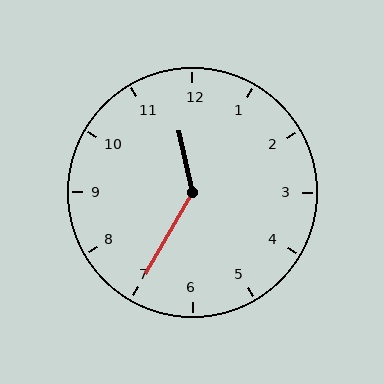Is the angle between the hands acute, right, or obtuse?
It is obtuse.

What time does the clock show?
11:35.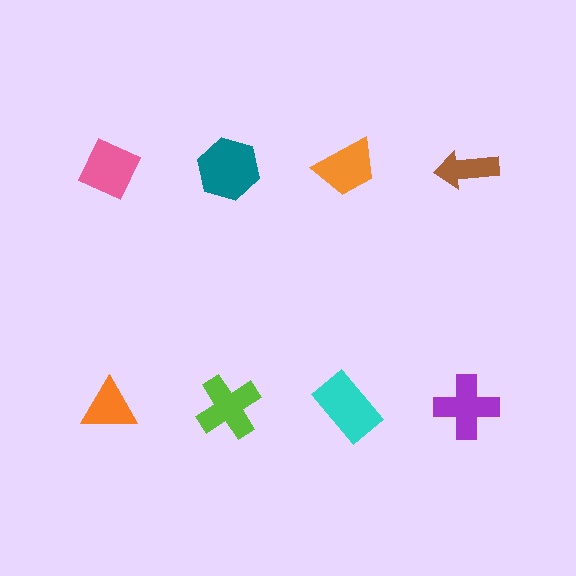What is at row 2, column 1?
An orange triangle.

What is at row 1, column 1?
A pink diamond.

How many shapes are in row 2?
4 shapes.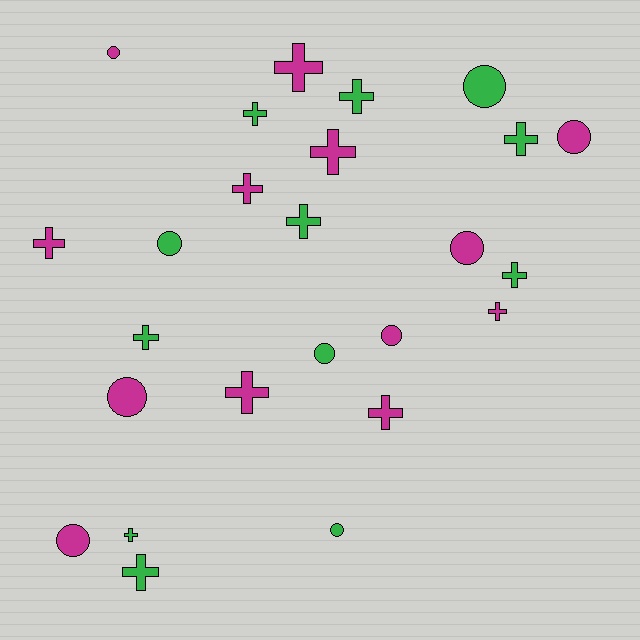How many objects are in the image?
There are 25 objects.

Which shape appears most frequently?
Cross, with 15 objects.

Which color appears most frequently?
Magenta, with 13 objects.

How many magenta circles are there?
There are 6 magenta circles.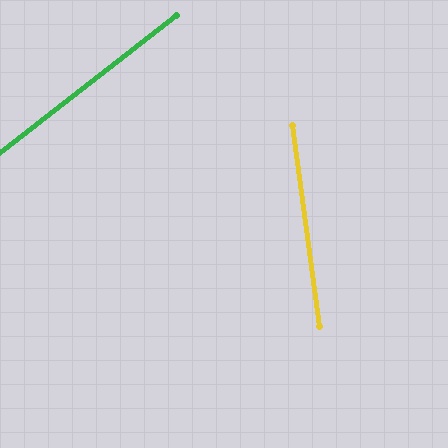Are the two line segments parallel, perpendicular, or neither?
Neither parallel nor perpendicular — they differ by about 60°.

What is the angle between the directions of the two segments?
Approximately 60 degrees.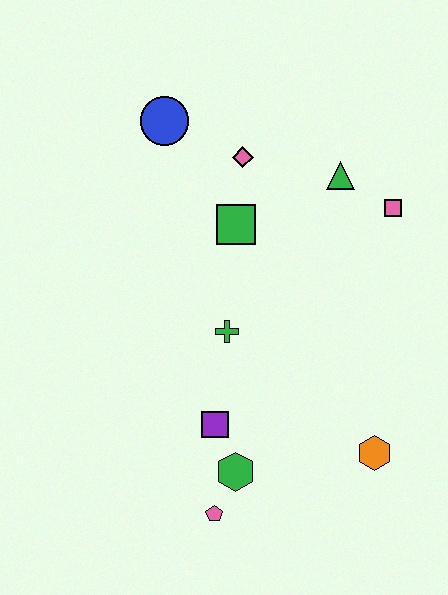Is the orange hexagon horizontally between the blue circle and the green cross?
No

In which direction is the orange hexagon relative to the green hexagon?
The orange hexagon is to the right of the green hexagon.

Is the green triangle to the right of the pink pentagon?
Yes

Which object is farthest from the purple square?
The blue circle is farthest from the purple square.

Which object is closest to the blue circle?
The pink diamond is closest to the blue circle.